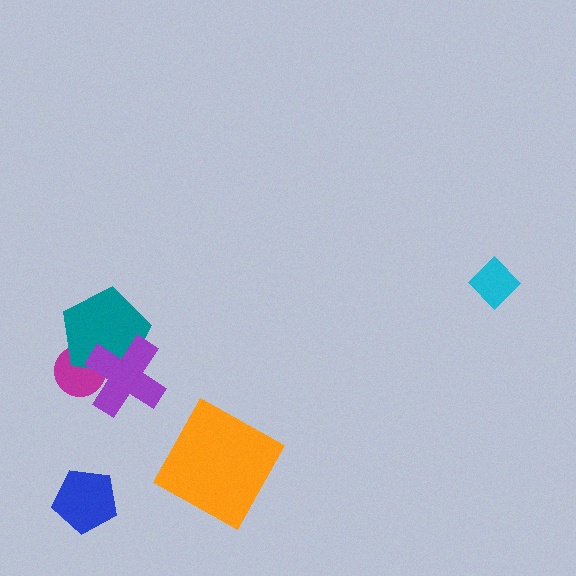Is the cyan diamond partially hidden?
No, no other shape covers it.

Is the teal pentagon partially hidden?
Yes, it is partially covered by another shape.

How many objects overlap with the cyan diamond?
0 objects overlap with the cyan diamond.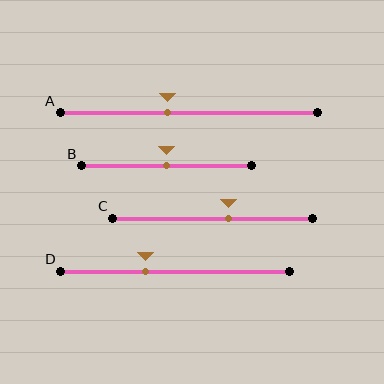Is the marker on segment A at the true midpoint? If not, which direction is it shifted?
No, the marker on segment A is shifted to the left by about 8% of the segment length.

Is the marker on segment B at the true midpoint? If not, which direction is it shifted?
Yes, the marker on segment B is at the true midpoint.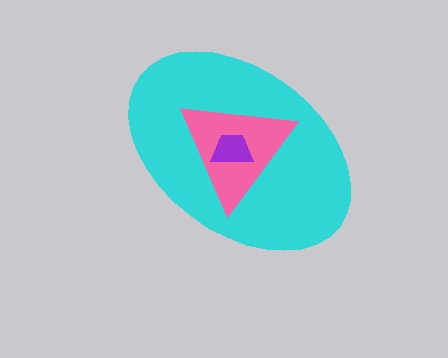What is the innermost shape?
The purple trapezoid.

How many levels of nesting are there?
3.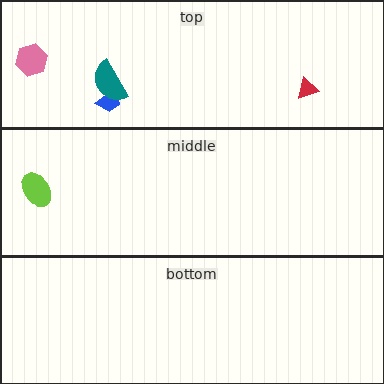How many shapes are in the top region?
4.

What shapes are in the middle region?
The lime ellipse.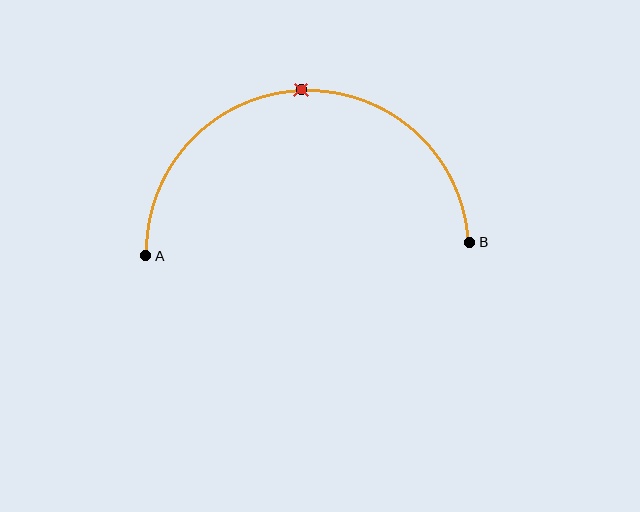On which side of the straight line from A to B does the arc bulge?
The arc bulges above the straight line connecting A and B.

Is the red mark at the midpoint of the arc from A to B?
Yes. The red mark lies on the arc at equal arc-length from both A and B — it is the arc midpoint.